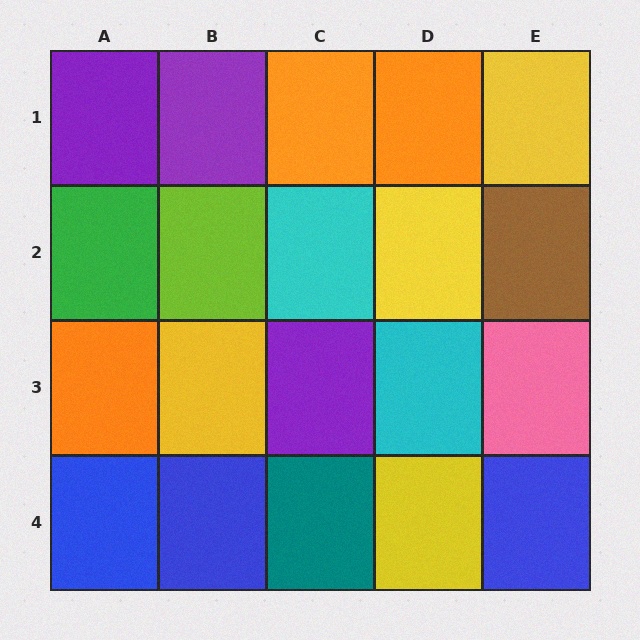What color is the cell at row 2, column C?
Cyan.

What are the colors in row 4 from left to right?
Blue, blue, teal, yellow, blue.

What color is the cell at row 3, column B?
Yellow.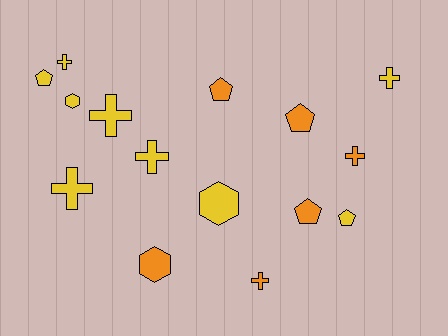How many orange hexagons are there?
There is 1 orange hexagon.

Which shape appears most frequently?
Cross, with 7 objects.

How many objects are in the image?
There are 15 objects.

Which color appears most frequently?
Yellow, with 9 objects.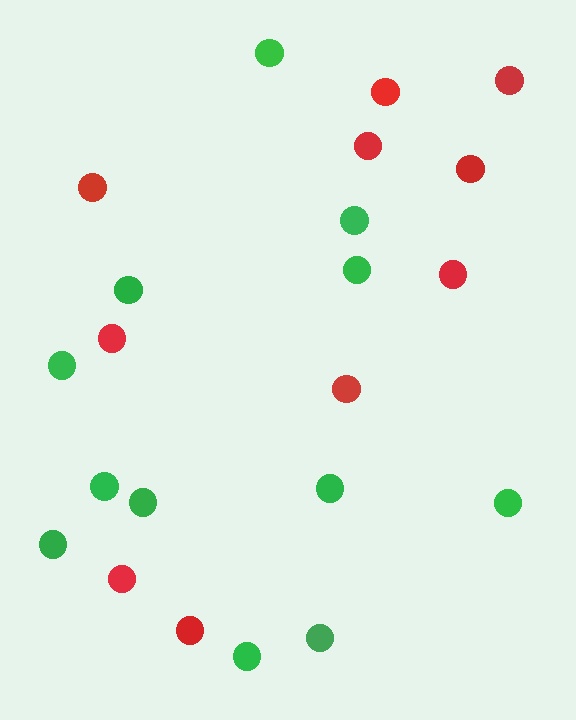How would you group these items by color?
There are 2 groups: one group of green circles (12) and one group of red circles (10).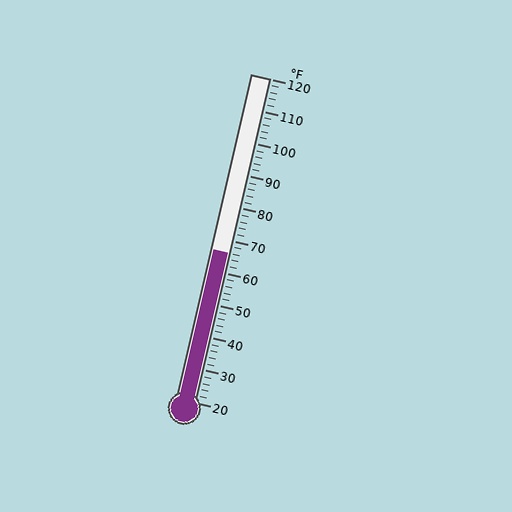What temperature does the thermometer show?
The thermometer shows approximately 66°F.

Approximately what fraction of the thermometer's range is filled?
The thermometer is filled to approximately 45% of its range.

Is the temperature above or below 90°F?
The temperature is below 90°F.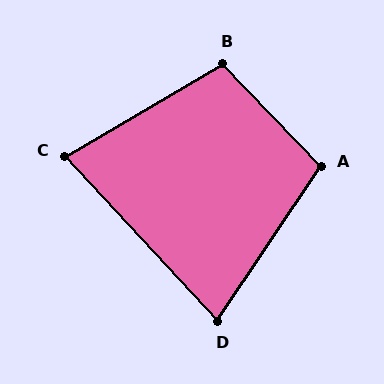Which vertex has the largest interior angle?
B, at approximately 103 degrees.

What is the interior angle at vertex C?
Approximately 78 degrees (acute).